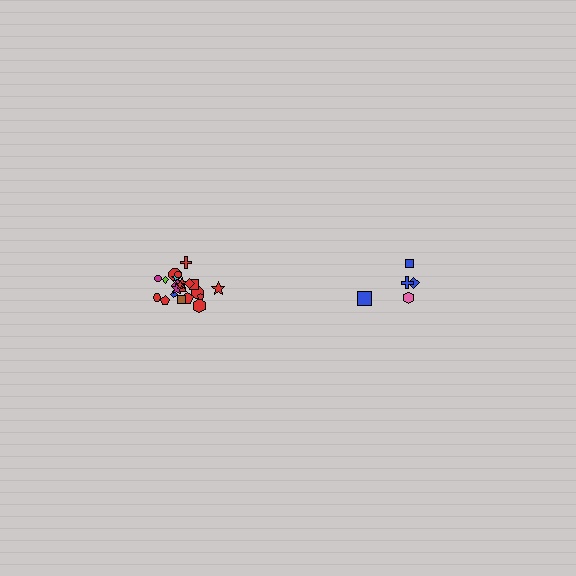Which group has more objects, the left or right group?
The left group.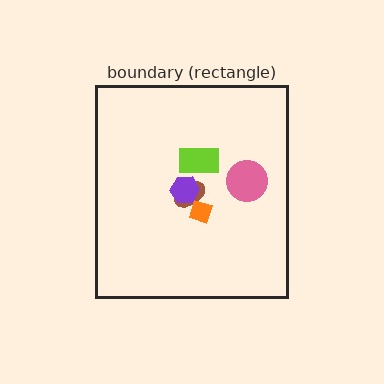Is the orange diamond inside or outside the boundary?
Inside.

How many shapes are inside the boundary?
5 inside, 0 outside.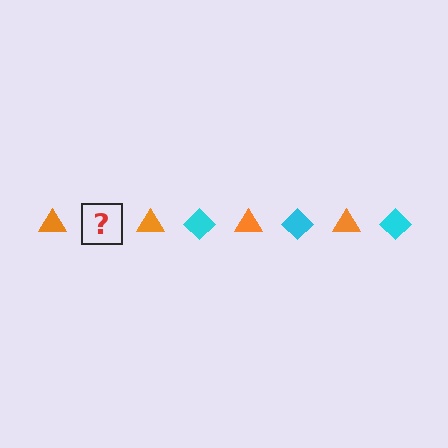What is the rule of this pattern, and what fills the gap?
The rule is that the pattern alternates between orange triangle and cyan diamond. The gap should be filled with a cyan diamond.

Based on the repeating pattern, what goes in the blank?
The blank should be a cyan diamond.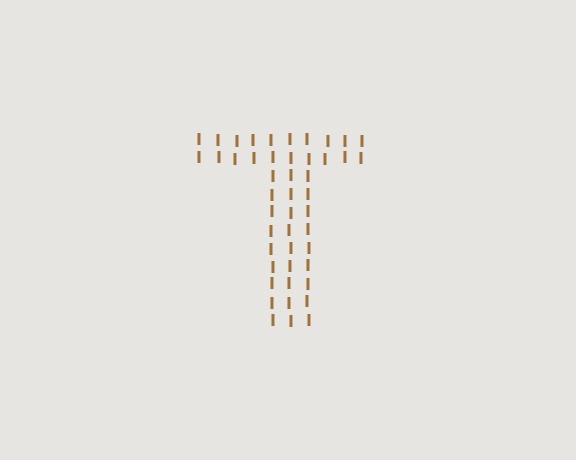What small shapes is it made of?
It is made of small letter I's.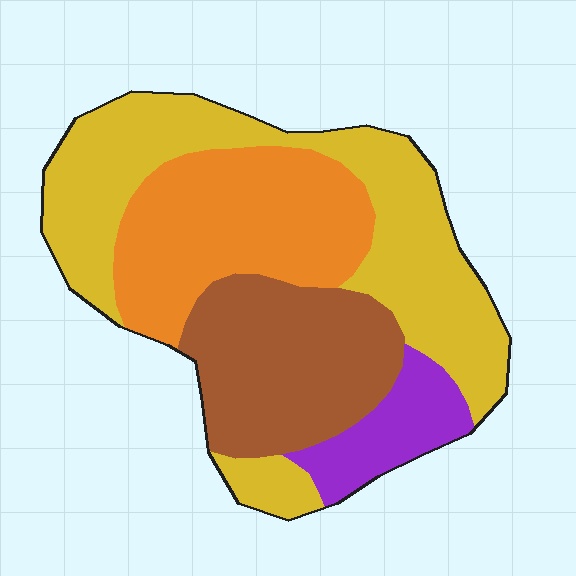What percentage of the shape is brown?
Brown takes up about one quarter (1/4) of the shape.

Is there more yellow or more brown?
Yellow.